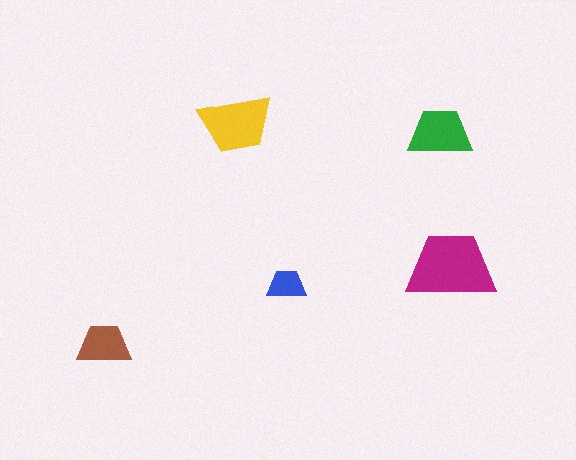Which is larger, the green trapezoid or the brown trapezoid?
The green one.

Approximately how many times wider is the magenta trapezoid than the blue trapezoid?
About 2.5 times wider.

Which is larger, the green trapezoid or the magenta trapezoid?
The magenta one.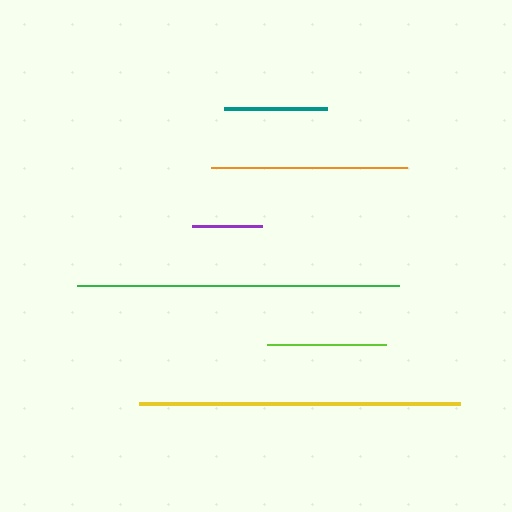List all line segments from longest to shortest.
From longest to shortest: yellow, green, orange, lime, teal, purple.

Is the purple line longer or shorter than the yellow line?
The yellow line is longer than the purple line.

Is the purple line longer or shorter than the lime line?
The lime line is longer than the purple line.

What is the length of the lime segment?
The lime segment is approximately 119 pixels long.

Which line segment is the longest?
The yellow line is the longest at approximately 322 pixels.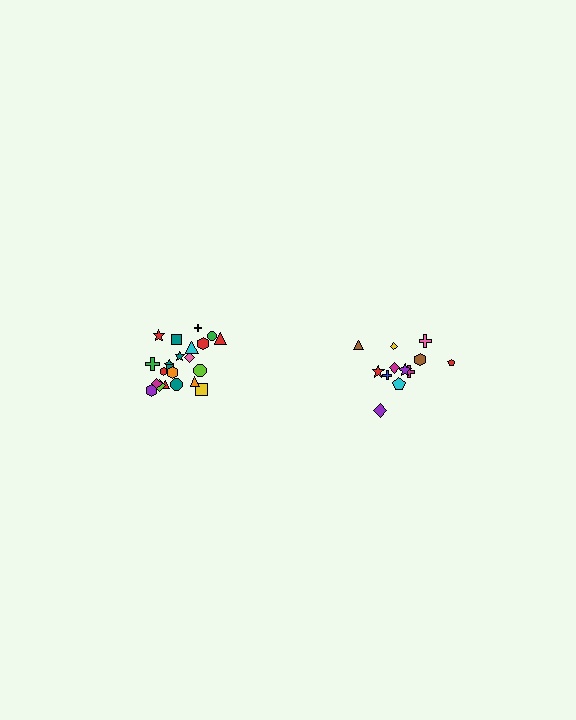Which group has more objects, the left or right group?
The left group.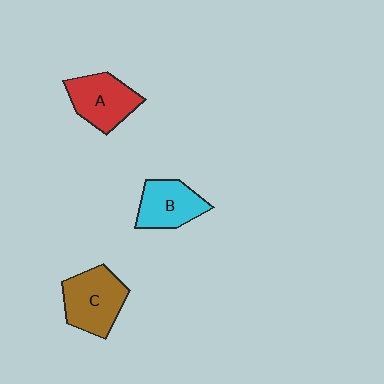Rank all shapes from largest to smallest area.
From largest to smallest: C (brown), A (red), B (cyan).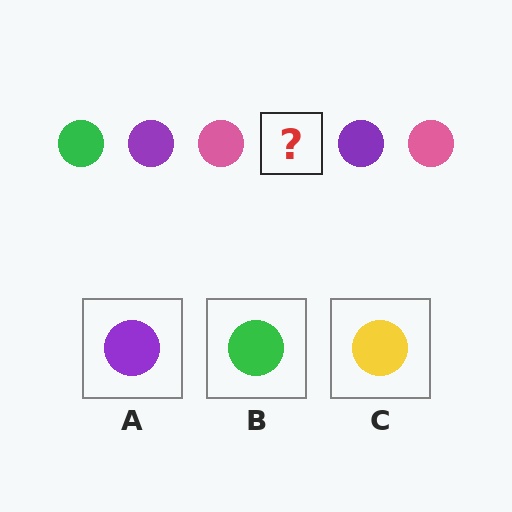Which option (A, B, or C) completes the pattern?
B.